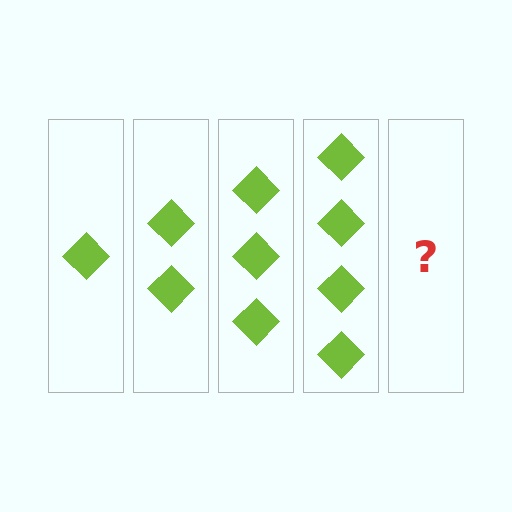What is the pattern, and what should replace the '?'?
The pattern is that each step adds one more diamond. The '?' should be 5 diamonds.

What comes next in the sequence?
The next element should be 5 diamonds.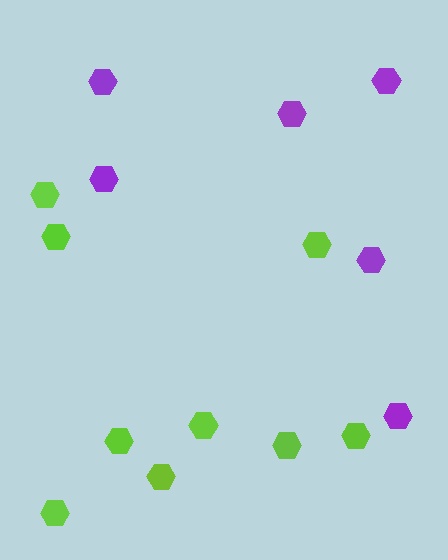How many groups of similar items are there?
There are 2 groups: one group of lime hexagons (9) and one group of purple hexagons (6).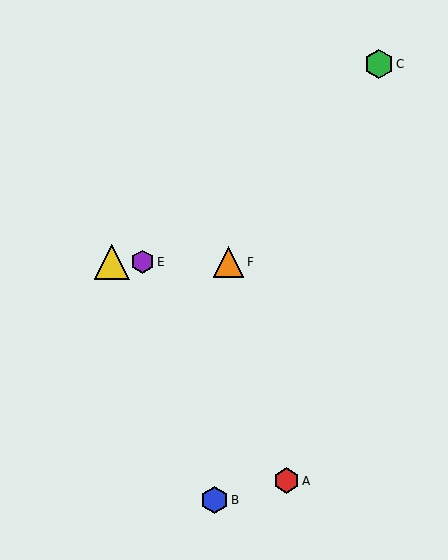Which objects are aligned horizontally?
Objects D, E, F are aligned horizontally.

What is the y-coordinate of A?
Object A is at y≈481.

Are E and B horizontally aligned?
No, E is at y≈262 and B is at y≈500.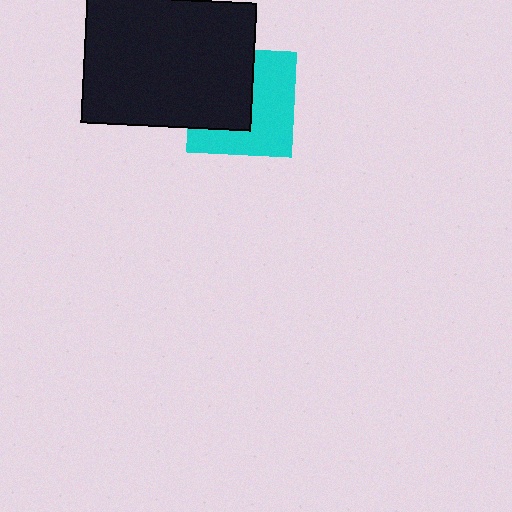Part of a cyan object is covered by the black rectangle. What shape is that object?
It is a square.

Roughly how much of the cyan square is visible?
About half of it is visible (roughly 53%).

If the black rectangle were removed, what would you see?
You would see the complete cyan square.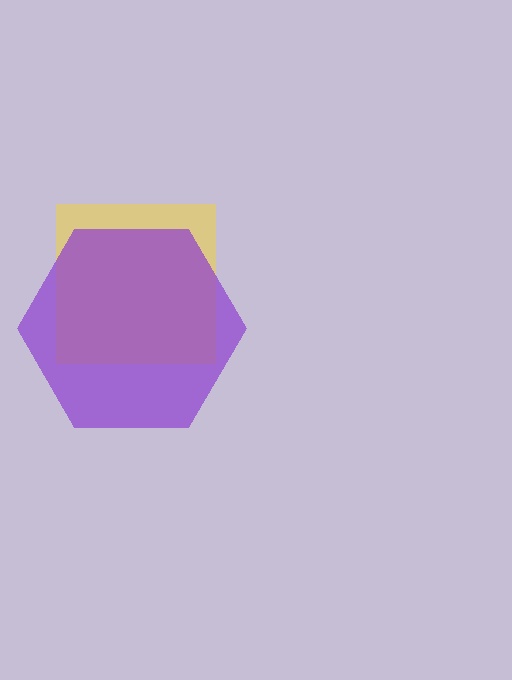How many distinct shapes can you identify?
There are 2 distinct shapes: a yellow square, a purple hexagon.